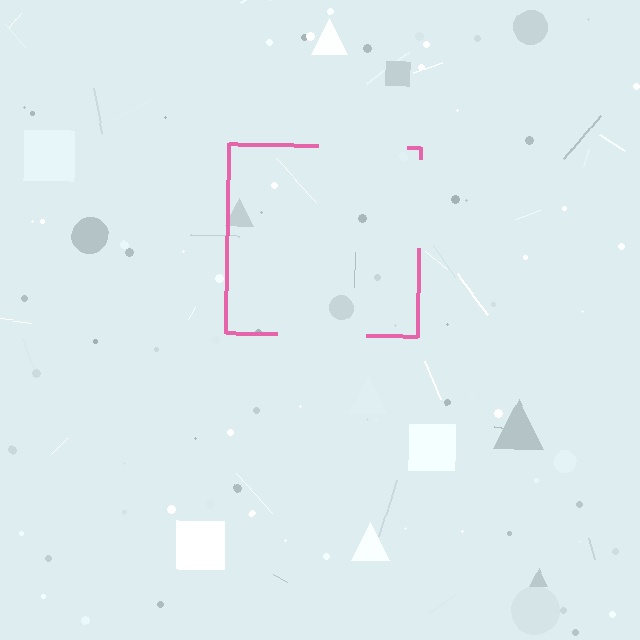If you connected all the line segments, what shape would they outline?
They would outline a square.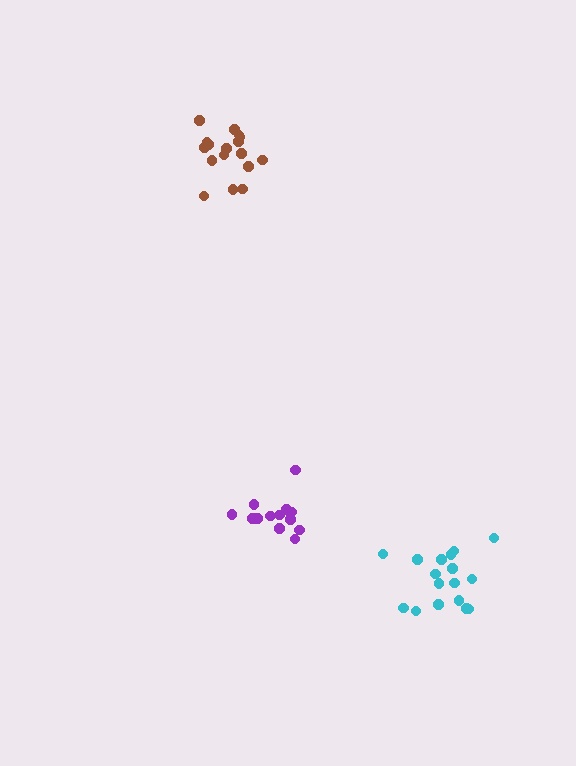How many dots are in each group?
Group 1: 17 dots, Group 2: 14 dots, Group 3: 17 dots (48 total).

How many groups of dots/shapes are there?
There are 3 groups.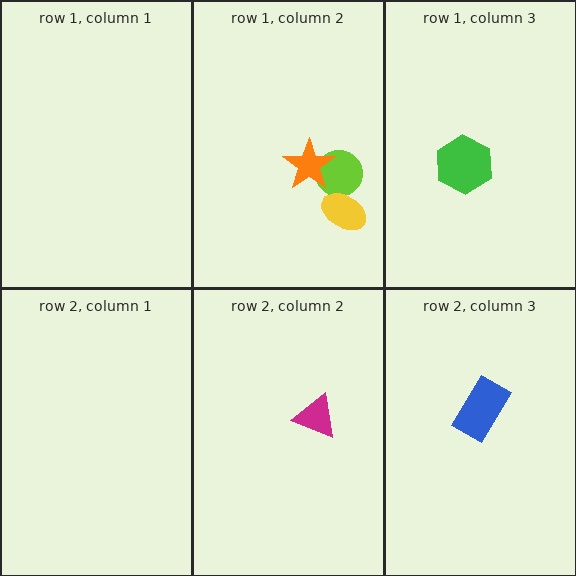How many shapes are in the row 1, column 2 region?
3.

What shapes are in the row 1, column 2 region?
The lime circle, the yellow ellipse, the orange star.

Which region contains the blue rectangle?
The row 2, column 3 region.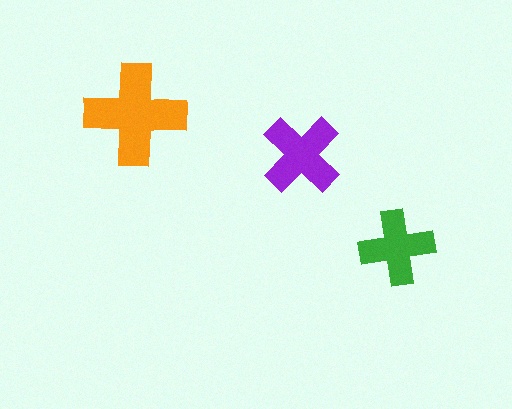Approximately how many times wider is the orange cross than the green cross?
About 1.5 times wider.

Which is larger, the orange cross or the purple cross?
The orange one.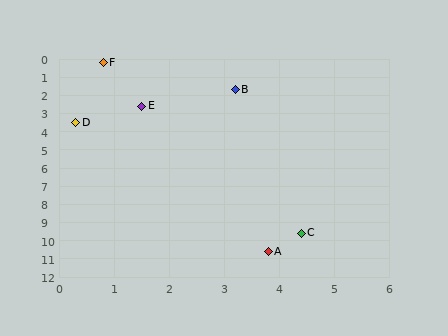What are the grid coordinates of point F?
Point F is at approximately (0.8, 0.2).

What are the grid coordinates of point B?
Point B is at approximately (3.2, 1.7).